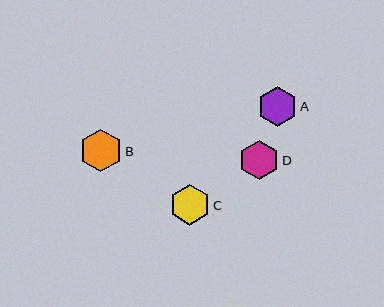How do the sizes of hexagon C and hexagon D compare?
Hexagon C and hexagon D are approximately the same size.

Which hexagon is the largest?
Hexagon B is the largest with a size of approximately 42 pixels.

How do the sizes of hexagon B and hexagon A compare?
Hexagon B and hexagon A are approximately the same size.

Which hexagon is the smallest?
Hexagon A is the smallest with a size of approximately 39 pixels.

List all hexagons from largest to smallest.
From largest to smallest: B, C, D, A.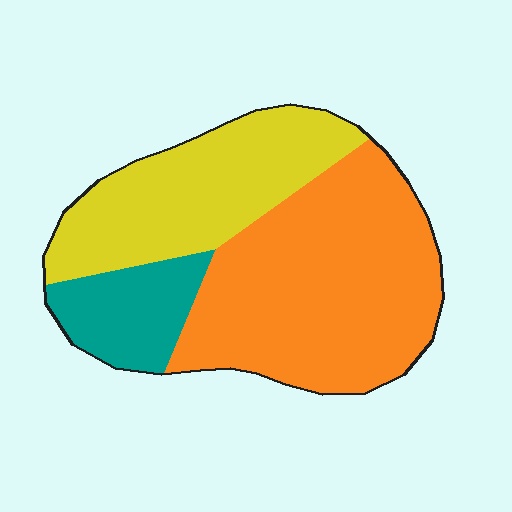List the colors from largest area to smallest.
From largest to smallest: orange, yellow, teal.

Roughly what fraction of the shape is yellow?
Yellow takes up about one third (1/3) of the shape.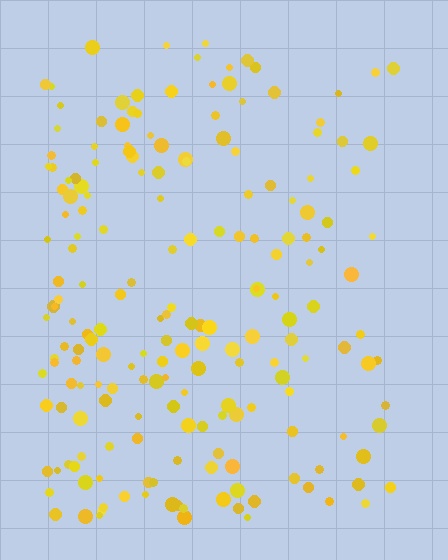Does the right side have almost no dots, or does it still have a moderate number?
Still a moderate number, just noticeably fewer than the left.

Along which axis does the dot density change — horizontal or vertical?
Horizontal.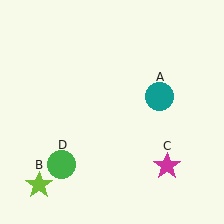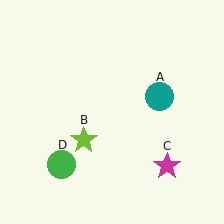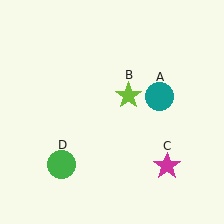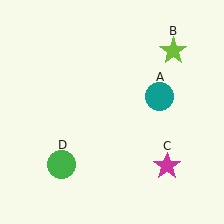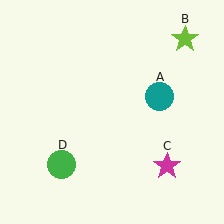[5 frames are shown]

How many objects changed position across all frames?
1 object changed position: lime star (object B).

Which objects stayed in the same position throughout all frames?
Teal circle (object A) and magenta star (object C) and green circle (object D) remained stationary.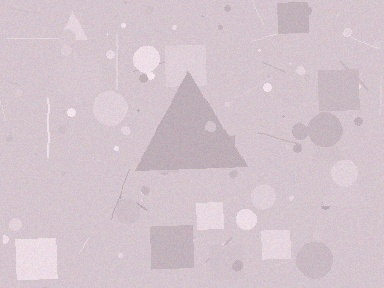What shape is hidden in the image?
A triangle is hidden in the image.